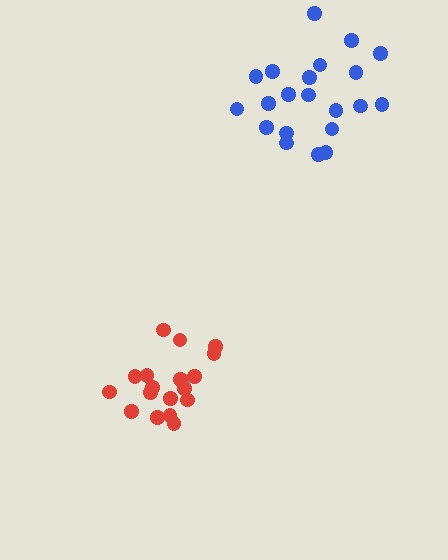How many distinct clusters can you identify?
There are 2 distinct clusters.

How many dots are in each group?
Group 1: 21 dots, Group 2: 18 dots (39 total).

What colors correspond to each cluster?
The clusters are colored: blue, red.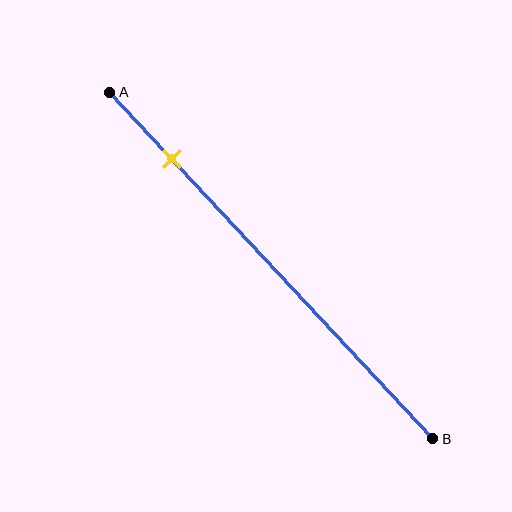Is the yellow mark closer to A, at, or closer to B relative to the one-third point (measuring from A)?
The yellow mark is closer to point A than the one-third point of segment AB.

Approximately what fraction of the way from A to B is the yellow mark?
The yellow mark is approximately 20% of the way from A to B.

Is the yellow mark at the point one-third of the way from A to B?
No, the mark is at about 20% from A, not at the 33% one-third point.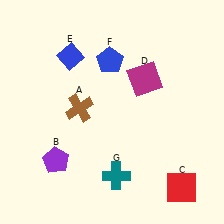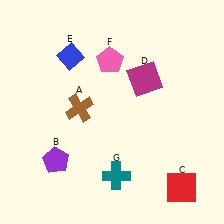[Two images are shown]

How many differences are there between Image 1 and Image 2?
There is 1 difference between the two images.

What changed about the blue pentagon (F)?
In Image 1, F is blue. In Image 2, it changed to pink.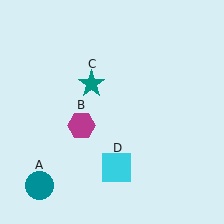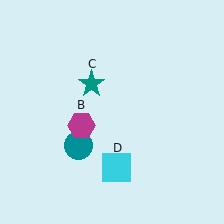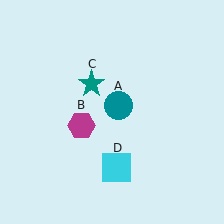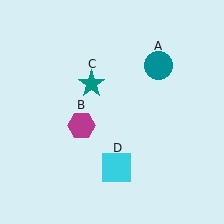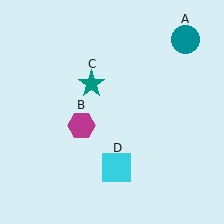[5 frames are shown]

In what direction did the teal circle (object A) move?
The teal circle (object A) moved up and to the right.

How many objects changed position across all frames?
1 object changed position: teal circle (object A).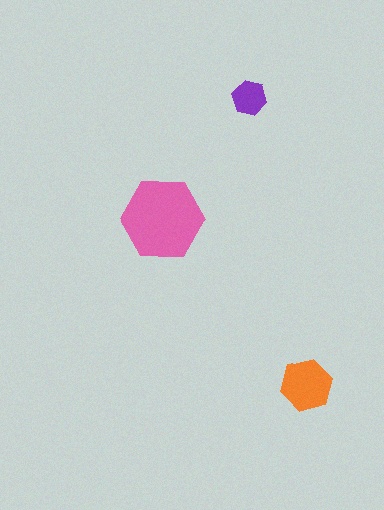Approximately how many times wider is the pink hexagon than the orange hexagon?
About 1.5 times wider.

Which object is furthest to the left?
The pink hexagon is leftmost.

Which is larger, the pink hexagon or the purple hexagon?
The pink one.